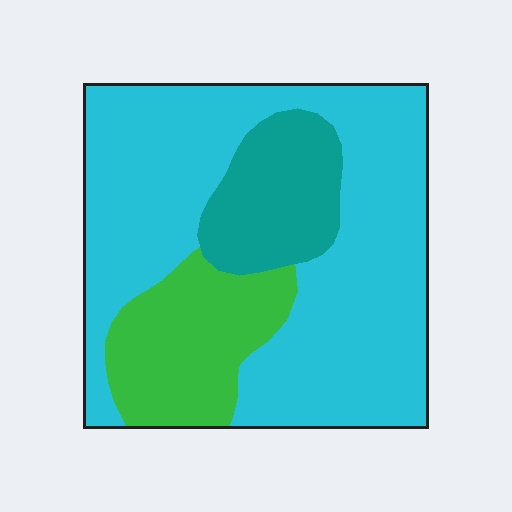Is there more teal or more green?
Green.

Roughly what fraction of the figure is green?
Green takes up less than a quarter of the figure.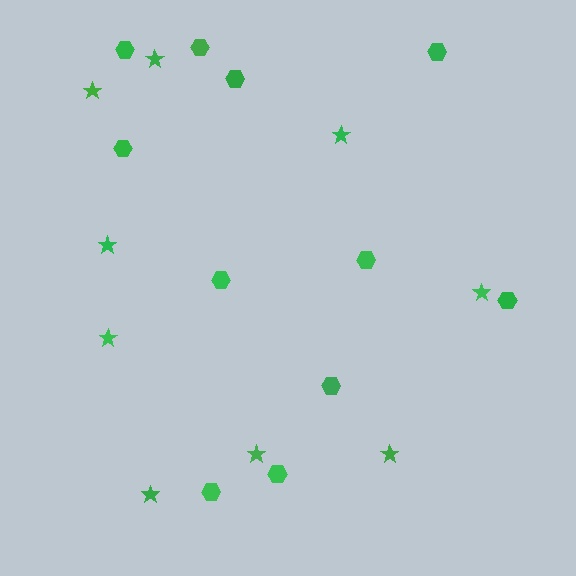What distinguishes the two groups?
There are 2 groups: one group of hexagons (11) and one group of stars (9).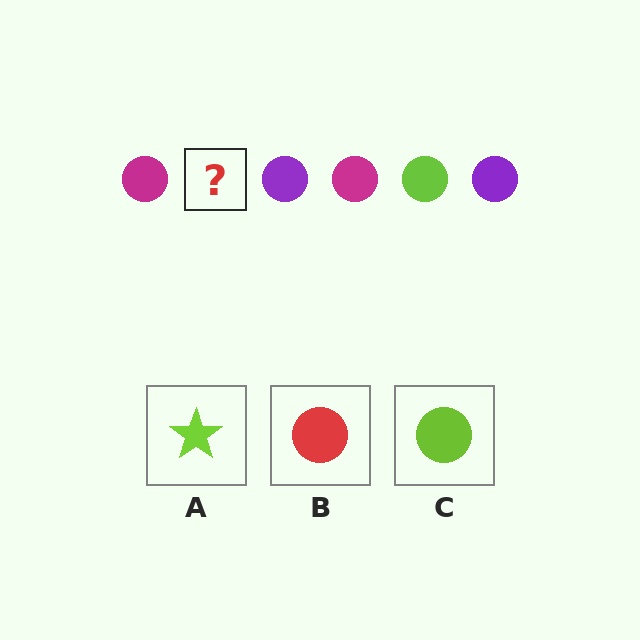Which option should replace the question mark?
Option C.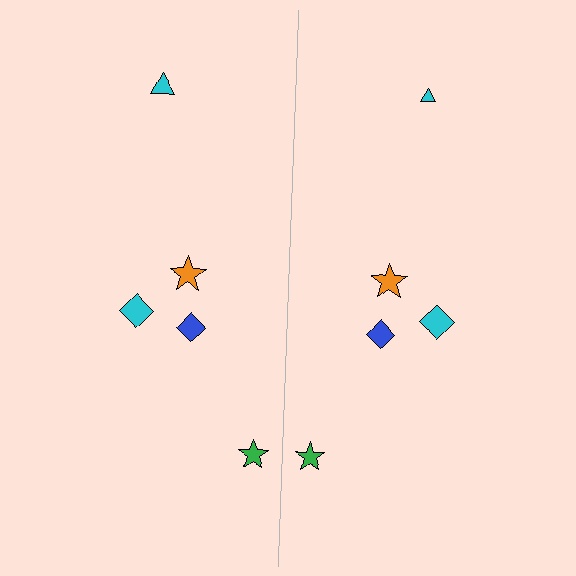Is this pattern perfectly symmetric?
No, the pattern is not perfectly symmetric. The cyan triangle on the right side has a different size than its mirror counterpart.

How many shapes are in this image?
There are 10 shapes in this image.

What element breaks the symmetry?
The cyan triangle on the right side has a different size than its mirror counterpart.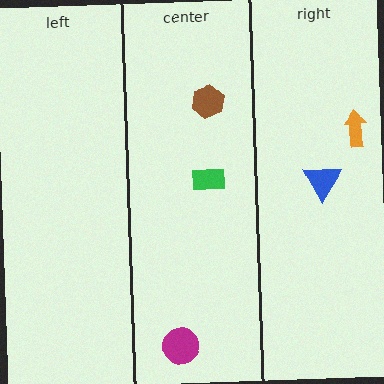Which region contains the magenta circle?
The center region.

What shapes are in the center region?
The green rectangle, the magenta circle, the brown hexagon.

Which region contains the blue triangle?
The right region.